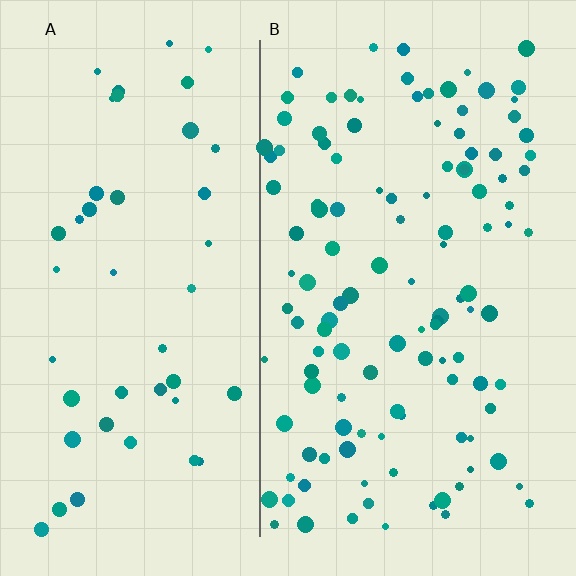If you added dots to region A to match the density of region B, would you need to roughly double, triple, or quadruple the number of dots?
Approximately triple.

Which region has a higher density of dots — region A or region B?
B (the right).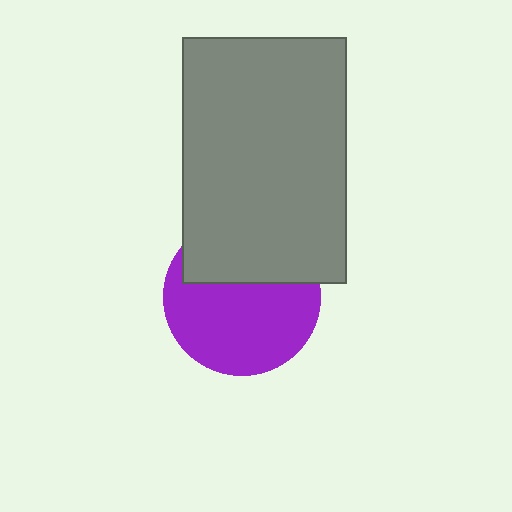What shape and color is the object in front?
The object in front is a gray rectangle.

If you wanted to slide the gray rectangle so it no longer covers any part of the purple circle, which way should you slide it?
Slide it up — that is the most direct way to separate the two shapes.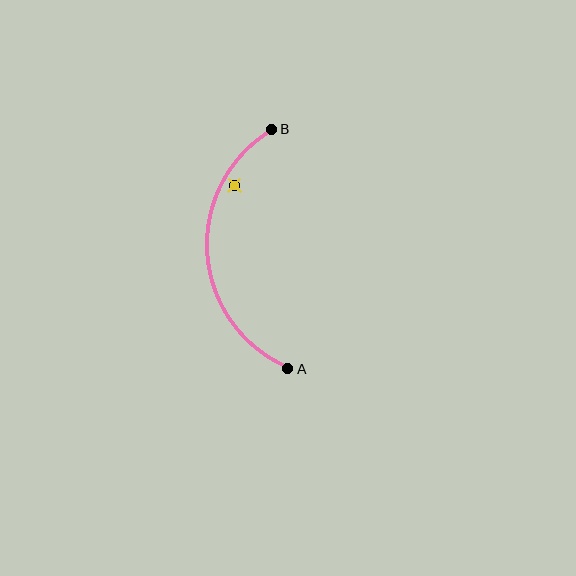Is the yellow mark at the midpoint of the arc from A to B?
No — the yellow mark does not lie on the arc at all. It sits slightly inside the curve.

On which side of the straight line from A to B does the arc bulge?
The arc bulges to the left of the straight line connecting A and B.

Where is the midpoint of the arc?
The arc midpoint is the point on the curve farthest from the straight line joining A and B. It sits to the left of that line.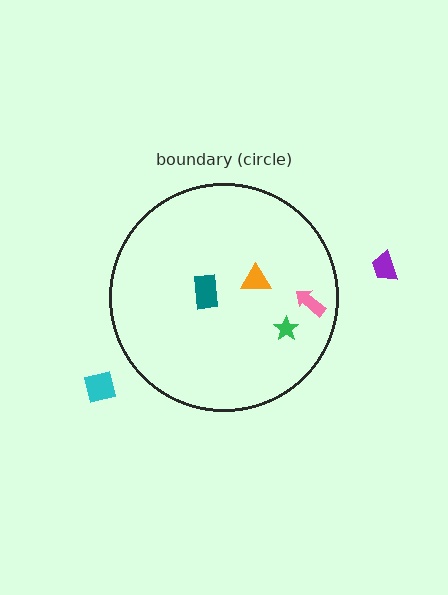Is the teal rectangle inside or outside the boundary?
Inside.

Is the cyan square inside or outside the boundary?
Outside.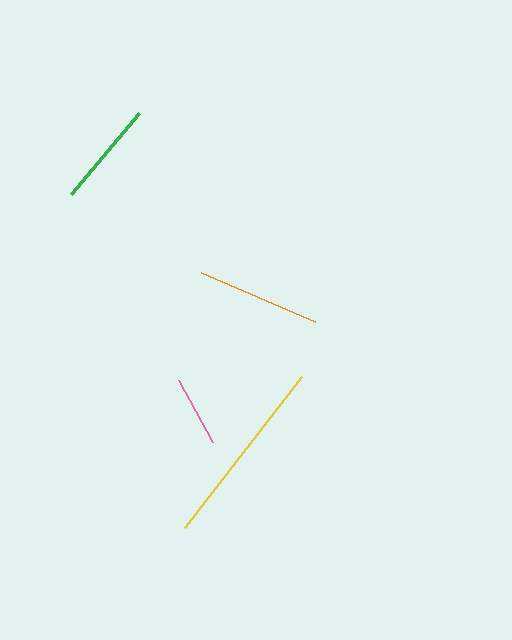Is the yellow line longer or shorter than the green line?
The yellow line is longer than the green line.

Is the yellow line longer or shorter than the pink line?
The yellow line is longer than the pink line.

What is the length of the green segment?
The green segment is approximately 106 pixels long.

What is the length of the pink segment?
The pink segment is approximately 70 pixels long.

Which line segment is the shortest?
The pink line is the shortest at approximately 70 pixels.